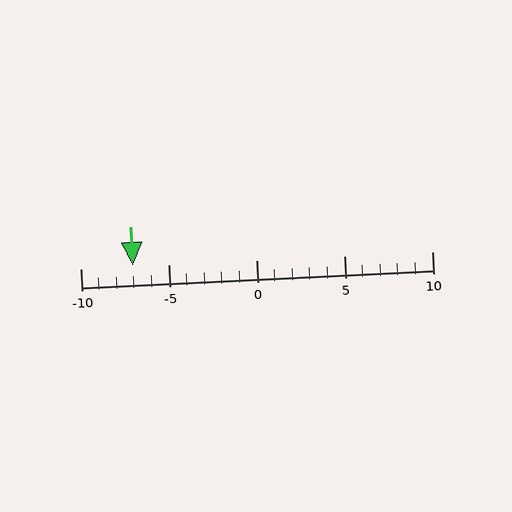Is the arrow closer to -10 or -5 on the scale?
The arrow is closer to -5.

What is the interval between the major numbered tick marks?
The major tick marks are spaced 5 units apart.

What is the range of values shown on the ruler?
The ruler shows values from -10 to 10.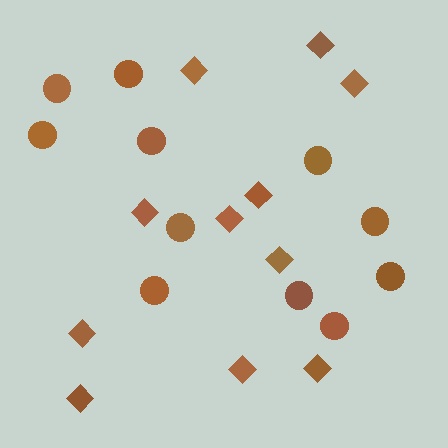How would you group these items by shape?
There are 2 groups: one group of diamonds (11) and one group of circles (11).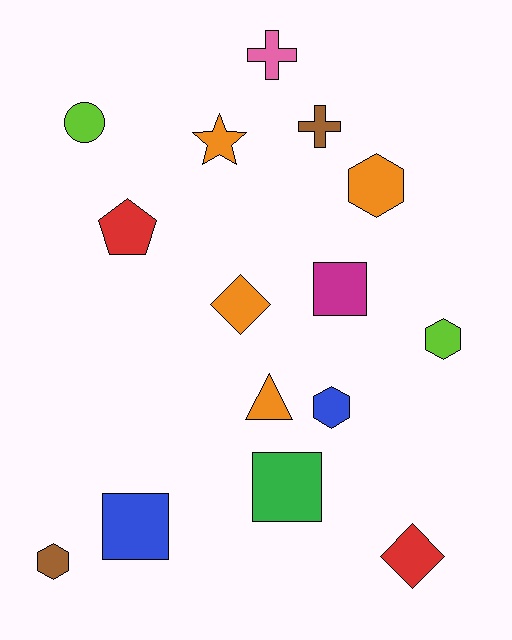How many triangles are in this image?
There is 1 triangle.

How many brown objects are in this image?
There are 2 brown objects.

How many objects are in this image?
There are 15 objects.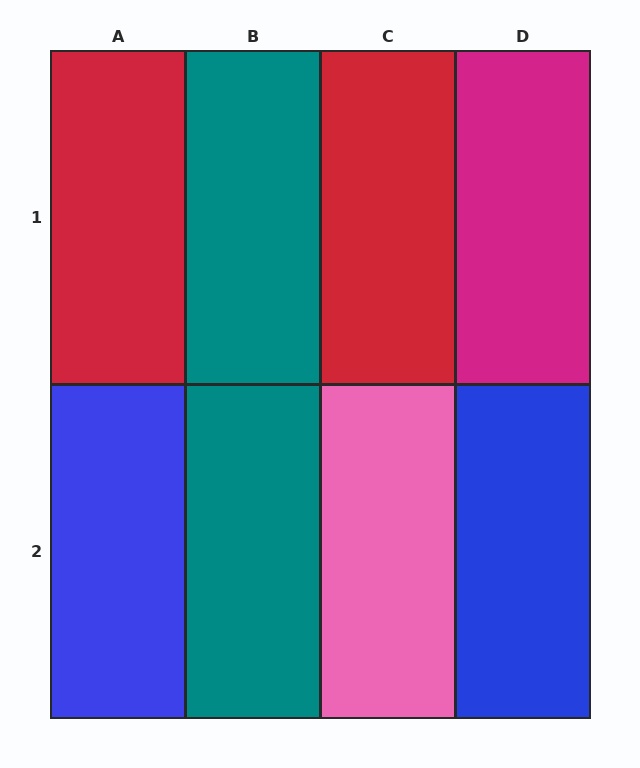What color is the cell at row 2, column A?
Blue.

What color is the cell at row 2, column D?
Blue.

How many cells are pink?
1 cell is pink.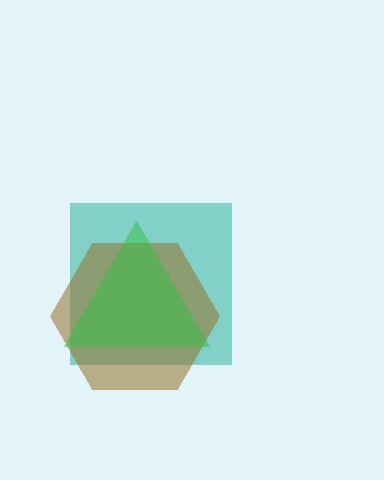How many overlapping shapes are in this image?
There are 3 overlapping shapes in the image.